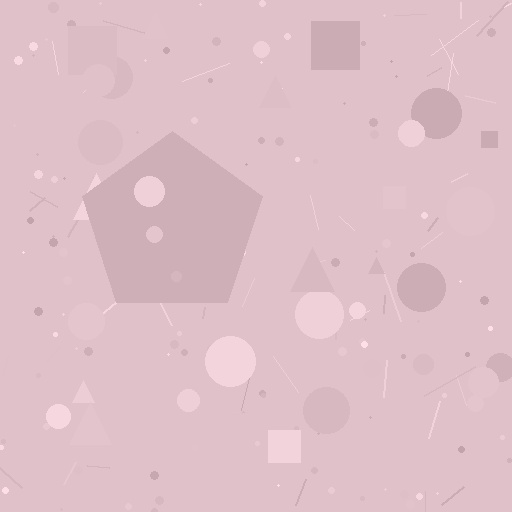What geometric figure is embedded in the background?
A pentagon is embedded in the background.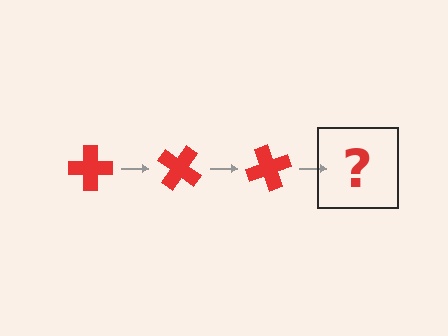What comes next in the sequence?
The next element should be a red cross rotated 105 degrees.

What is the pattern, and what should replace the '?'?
The pattern is that the cross rotates 35 degrees each step. The '?' should be a red cross rotated 105 degrees.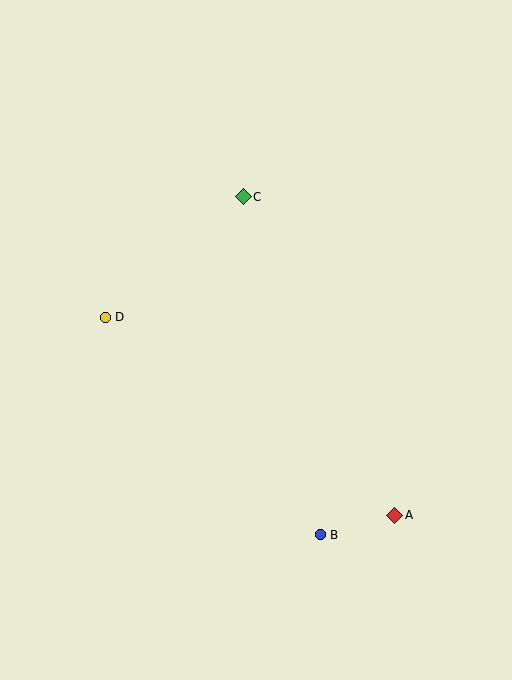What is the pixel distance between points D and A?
The distance between D and A is 351 pixels.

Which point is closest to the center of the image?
Point C at (243, 197) is closest to the center.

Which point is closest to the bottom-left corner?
Point B is closest to the bottom-left corner.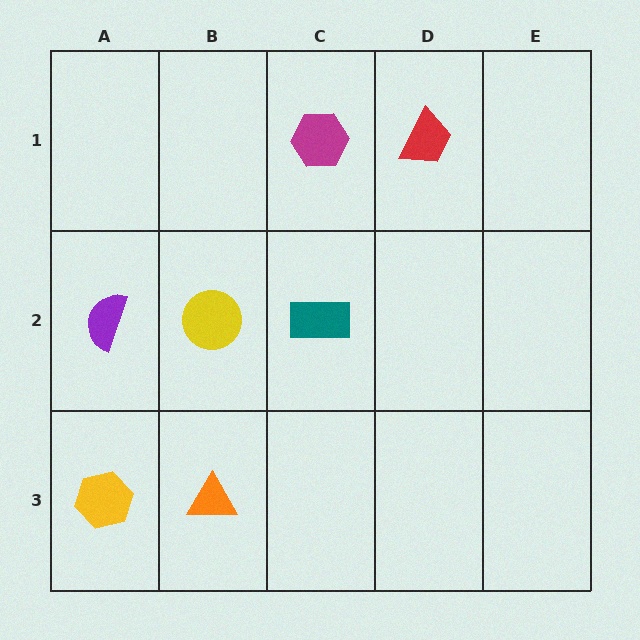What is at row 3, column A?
A yellow hexagon.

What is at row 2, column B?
A yellow circle.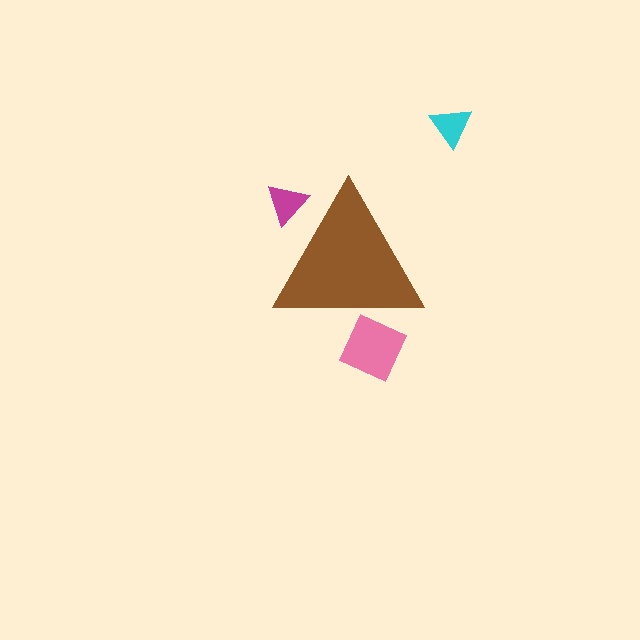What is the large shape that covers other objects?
A brown triangle.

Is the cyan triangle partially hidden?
No, the cyan triangle is fully visible.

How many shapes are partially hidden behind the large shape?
2 shapes are partially hidden.